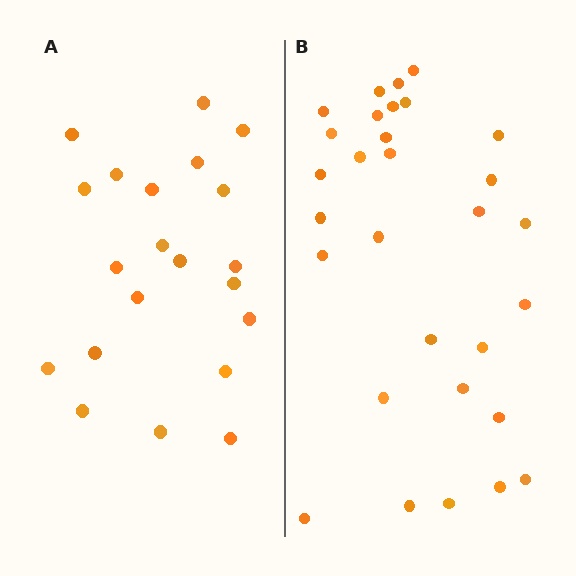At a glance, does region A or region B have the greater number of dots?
Region B (the right region) has more dots.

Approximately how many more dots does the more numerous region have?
Region B has roughly 8 or so more dots than region A.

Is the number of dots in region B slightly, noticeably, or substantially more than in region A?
Region B has noticeably more, but not dramatically so. The ratio is roughly 1.4 to 1.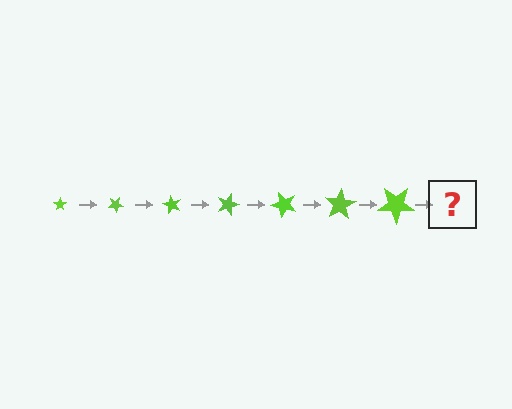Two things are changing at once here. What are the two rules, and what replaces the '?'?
The two rules are that the star grows larger each step and it rotates 30 degrees each step. The '?' should be a star, larger than the previous one and rotated 210 degrees from the start.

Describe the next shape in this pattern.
It should be a star, larger than the previous one and rotated 210 degrees from the start.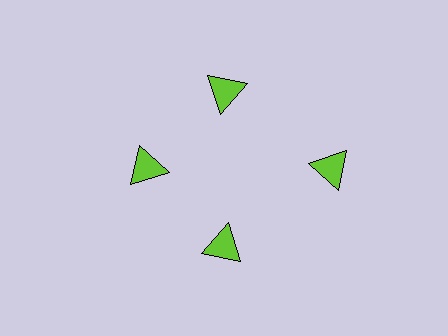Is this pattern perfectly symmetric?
No. The 4 lime triangles are arranged in a ring, but one element near the 3 o'clock position is pushed outward from the center, breaking the 4-fold rotational symmetry.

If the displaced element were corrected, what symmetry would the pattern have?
It would have 4-fold rotational symmetry — the pattern would map onto itself every 90 degrees.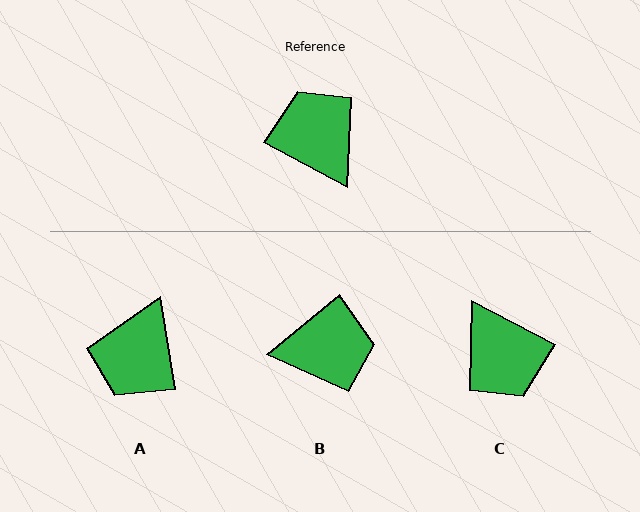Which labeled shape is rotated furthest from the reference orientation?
C, about 179 degrees away.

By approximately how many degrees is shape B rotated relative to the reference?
Approximately 112 degrees clockwise.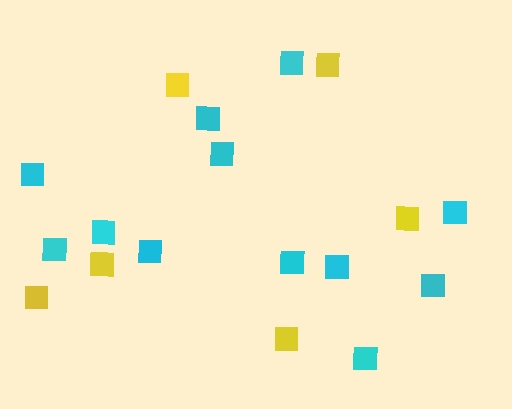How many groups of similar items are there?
There are 2 groups: one group of yellow squares (6) and one group of cyan squares (12).